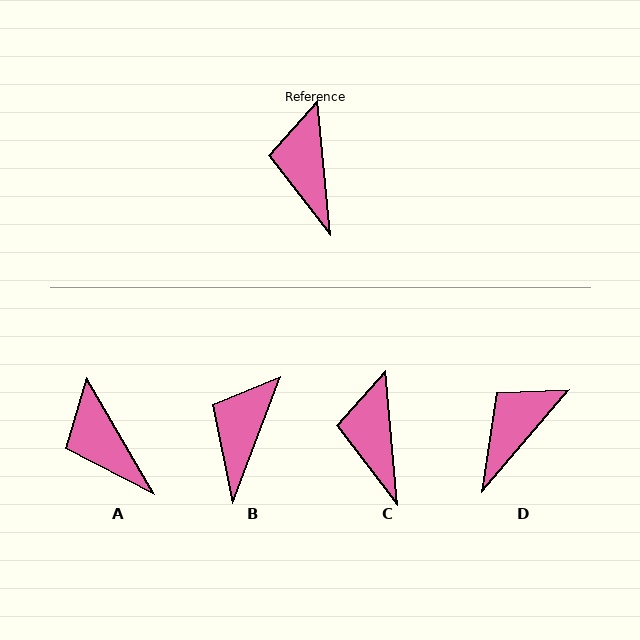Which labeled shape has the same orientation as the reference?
C.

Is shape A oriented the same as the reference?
No, it is off by about 25 degrees.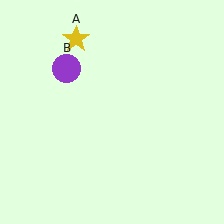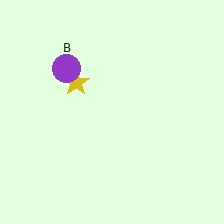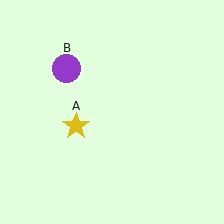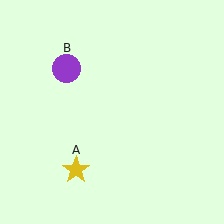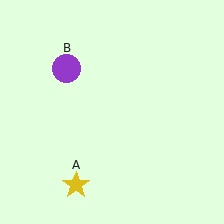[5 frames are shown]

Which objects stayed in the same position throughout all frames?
Purple circle (object B) remained stationary.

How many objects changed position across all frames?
1 object changed position: yellow star (object A).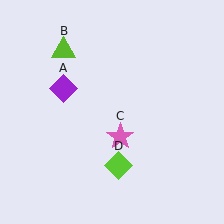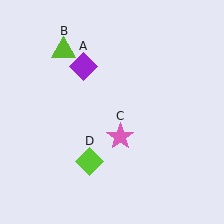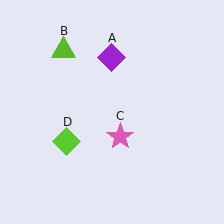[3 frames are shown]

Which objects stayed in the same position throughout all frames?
Lime triangle (object B) and pink star (object C) remained stationary.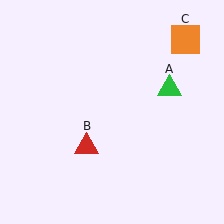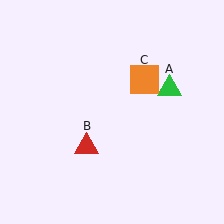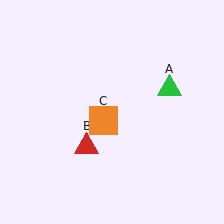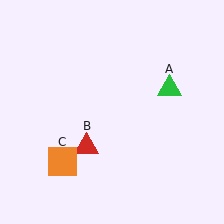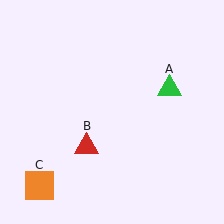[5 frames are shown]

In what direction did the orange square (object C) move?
The orange square (object C) moved down and to the left.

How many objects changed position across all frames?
1 object changed position: orange square (object C).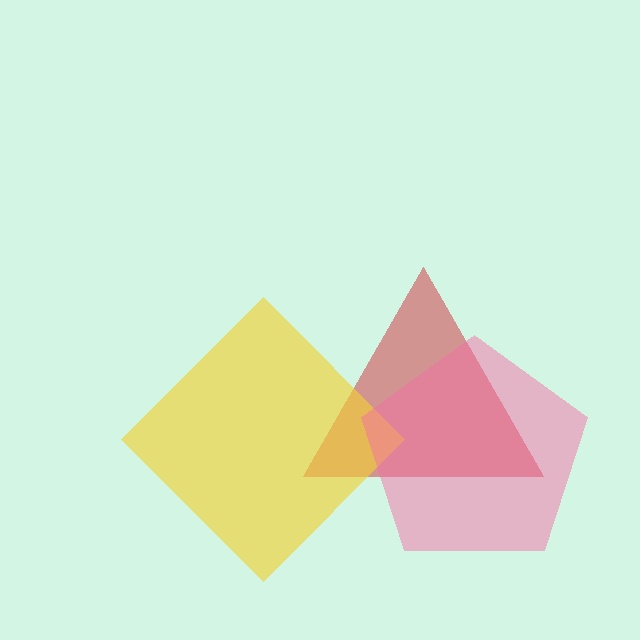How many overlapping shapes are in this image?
There are 3 overlapping shapes in the image.